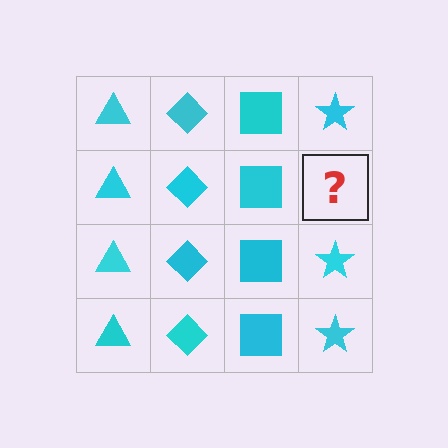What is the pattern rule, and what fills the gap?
The rule is that each column has a consistent shape. The gap should be filled with a cyan star.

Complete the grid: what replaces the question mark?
The question mark should be replaced with a cyan star.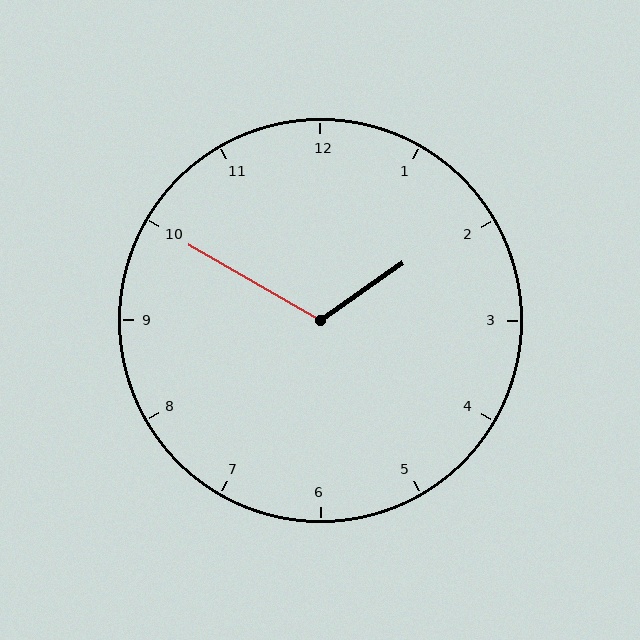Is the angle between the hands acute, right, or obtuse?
It is obtuse.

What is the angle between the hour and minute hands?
Approximately 115 degrees.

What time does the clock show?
1:50.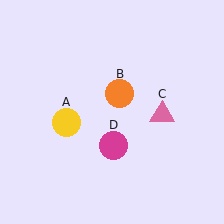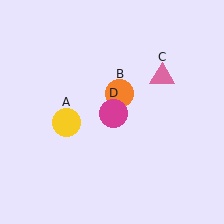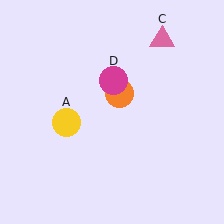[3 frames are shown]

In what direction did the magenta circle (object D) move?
The magenta circle (object D) moved up.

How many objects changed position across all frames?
2 objects changed position: pink triangle (object C), magenta circle (object D).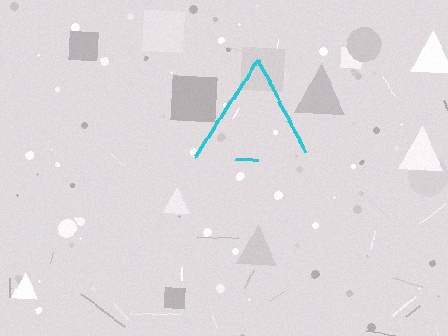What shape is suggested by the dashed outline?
The dashed outline suggests a triangle.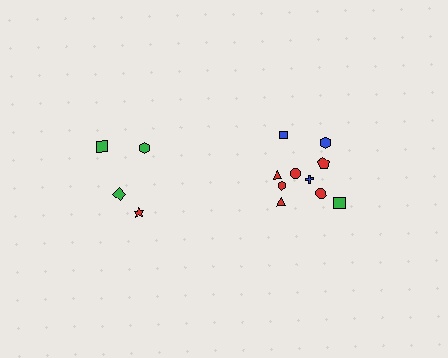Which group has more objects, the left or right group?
The right group.